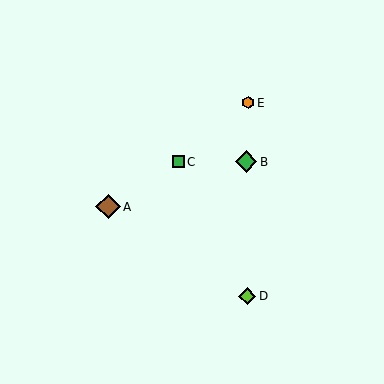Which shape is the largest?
The brown diamond (labeled A) is the largest.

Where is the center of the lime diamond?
The center of the lime diamond is at (247, 296).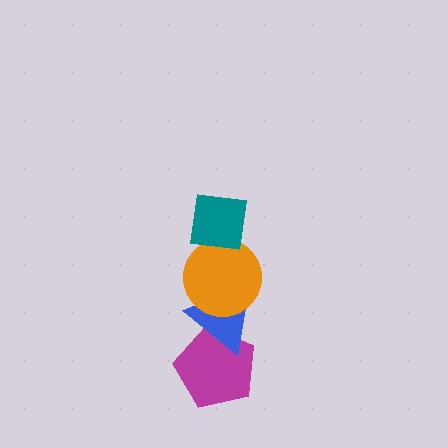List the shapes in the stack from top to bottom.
From top to bottom: the teal square, the orange circle, the blue triangle, the magenta pentagon.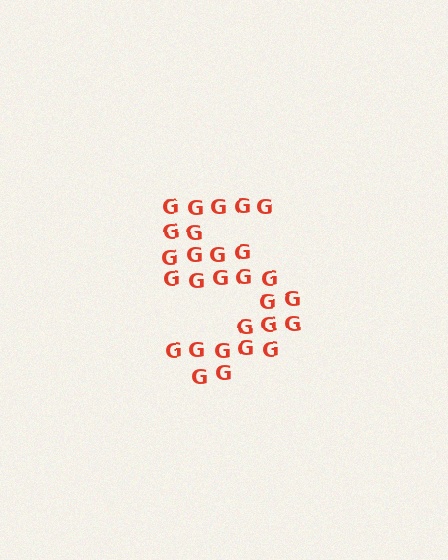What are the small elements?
The small elements are letter G's.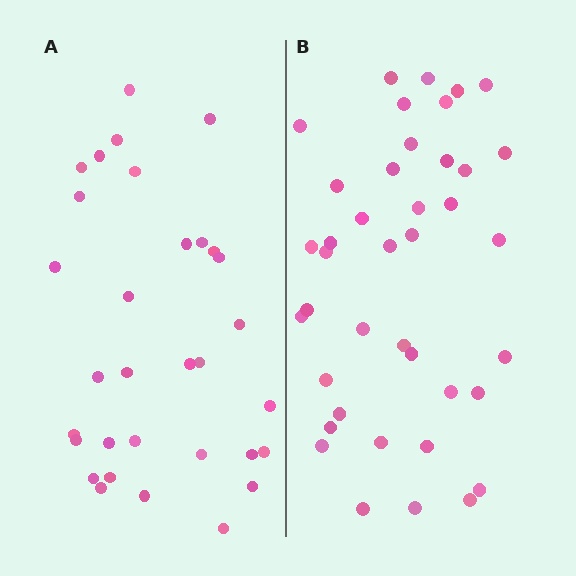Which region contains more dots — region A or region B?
Region B (the right region) has more dots.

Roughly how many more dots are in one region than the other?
Region B has roughly 8 or so more dots than region A.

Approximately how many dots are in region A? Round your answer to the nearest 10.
About 30 dots. (The exact count is 32, which rounds to 30.)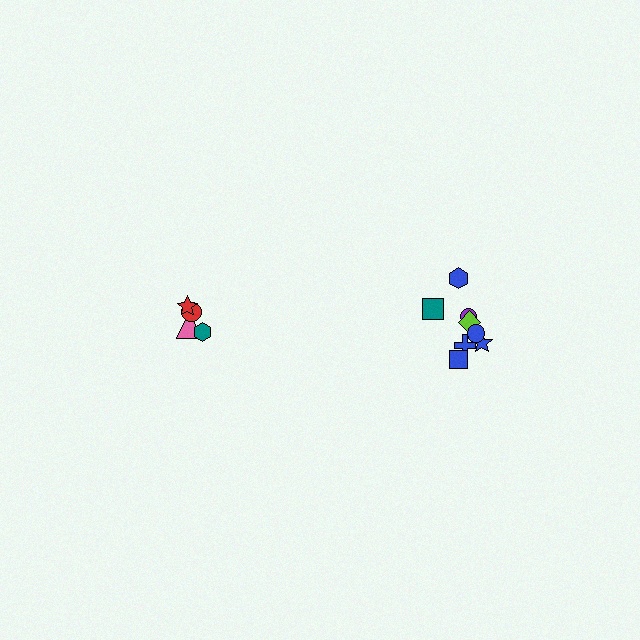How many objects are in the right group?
There are 8 objects.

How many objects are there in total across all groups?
There are 12 objects.